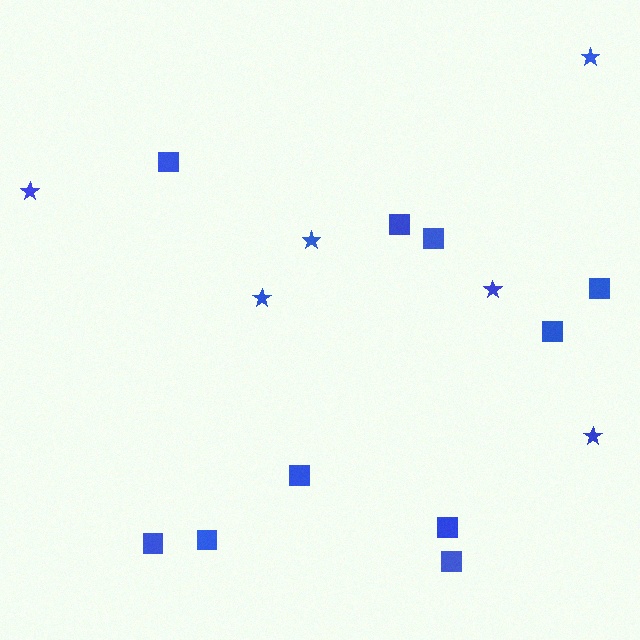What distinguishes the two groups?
There are 2 groups: one group of squares (10) and one group of stars (6).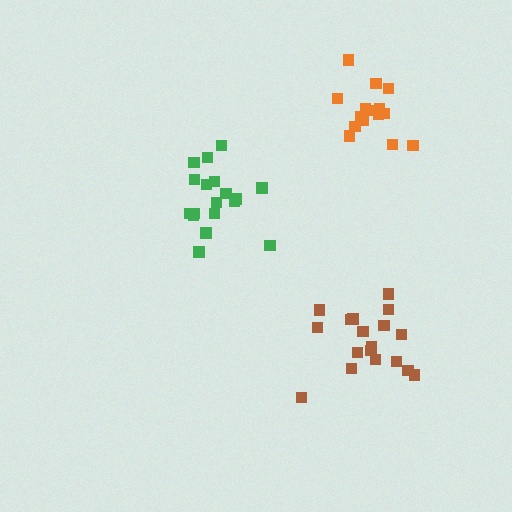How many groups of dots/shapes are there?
There are 3 groups.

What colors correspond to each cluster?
The clusters are colored: brown, orange, green.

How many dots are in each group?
Group 1: 18 dots, Group 2: 15 dots, Group 3: 18 dots (51 total).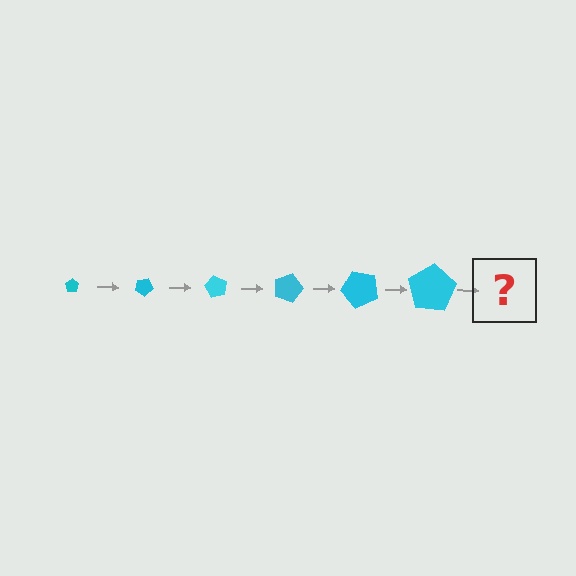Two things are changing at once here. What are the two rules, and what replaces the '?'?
The two rules are that the pentagon grows larger each step and it rotates 30 degrees each step. The '?' should be a pentagon, larger than the previous one and rotated 180 degrees from the start.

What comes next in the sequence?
The next element should be a pentagon, larger than the previous one and rotated 180 degrees from the start.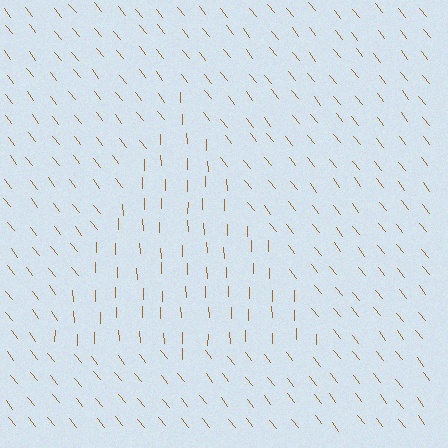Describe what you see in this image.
The image is filled with small brown line segments. A triangle region in the image has lines oriented differently from the surrounding lines, creating a visible texture boundary.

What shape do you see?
I see a triangle.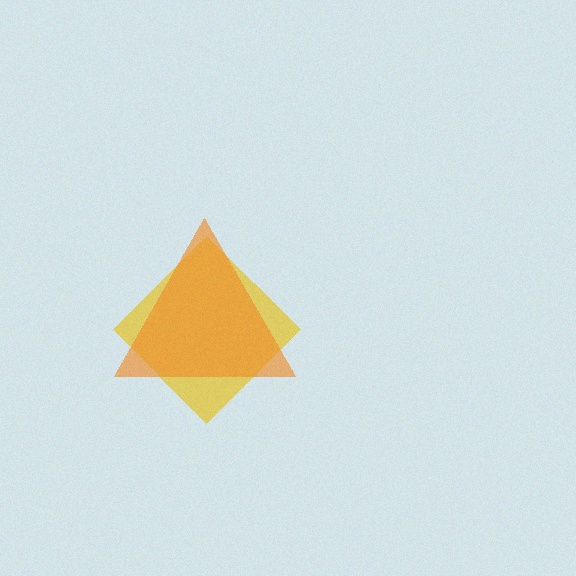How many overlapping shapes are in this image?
There are 2 overlapping shapes in the image.